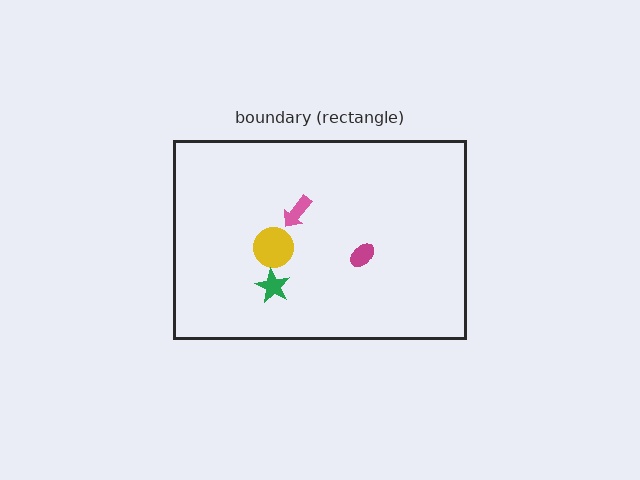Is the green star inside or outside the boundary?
Inside.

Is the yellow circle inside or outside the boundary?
Inside.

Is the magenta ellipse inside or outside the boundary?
Inside.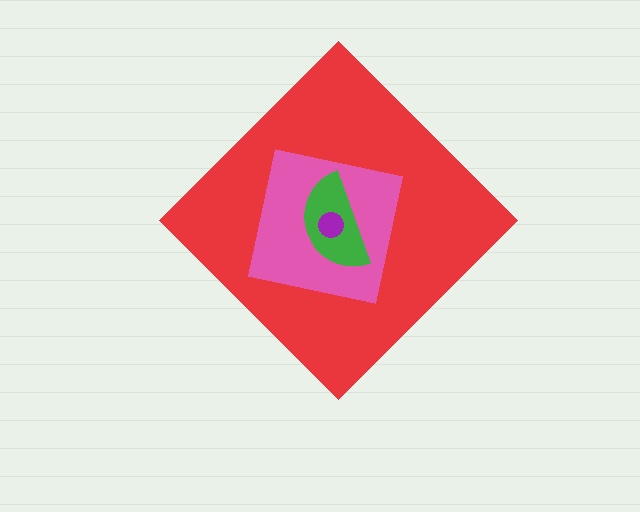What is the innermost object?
The purple circle.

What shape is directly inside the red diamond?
The pink square.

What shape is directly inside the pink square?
The green semicircle.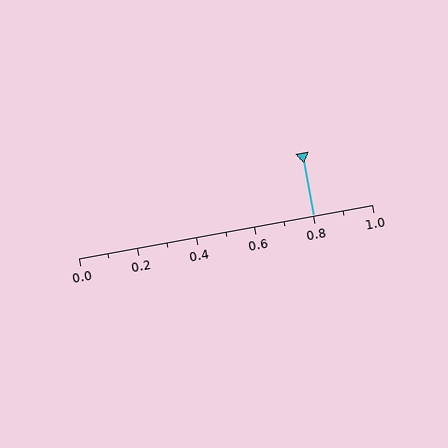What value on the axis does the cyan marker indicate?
The marker indicates approximately 0.8.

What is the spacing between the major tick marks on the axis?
The major ticks are spaced 0.2 apart.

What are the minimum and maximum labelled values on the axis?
The axis runs from 0.0 to 1.0.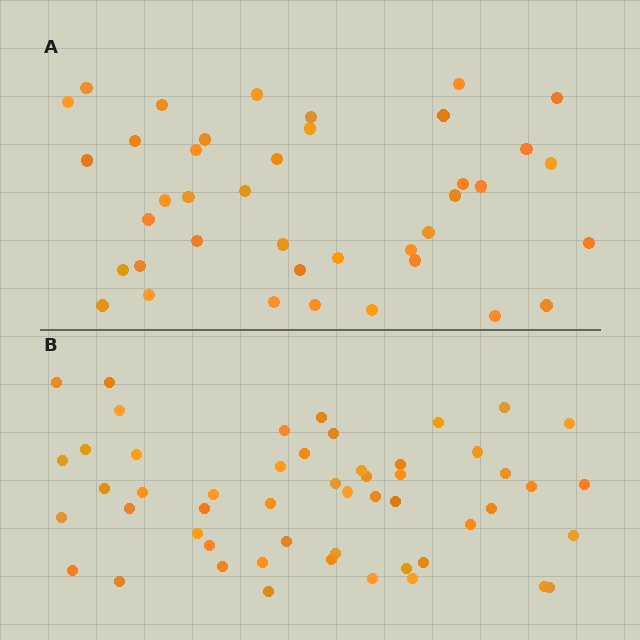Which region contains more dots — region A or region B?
Region B (the bottom region) has more dots.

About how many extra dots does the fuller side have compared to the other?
Region B has roughly 12 or so more dots than region A.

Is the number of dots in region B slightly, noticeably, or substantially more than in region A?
Region B has noticeably more, but not dramatically so. The ratio is roughly 1.3 to 1.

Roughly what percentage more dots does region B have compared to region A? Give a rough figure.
About 30% more.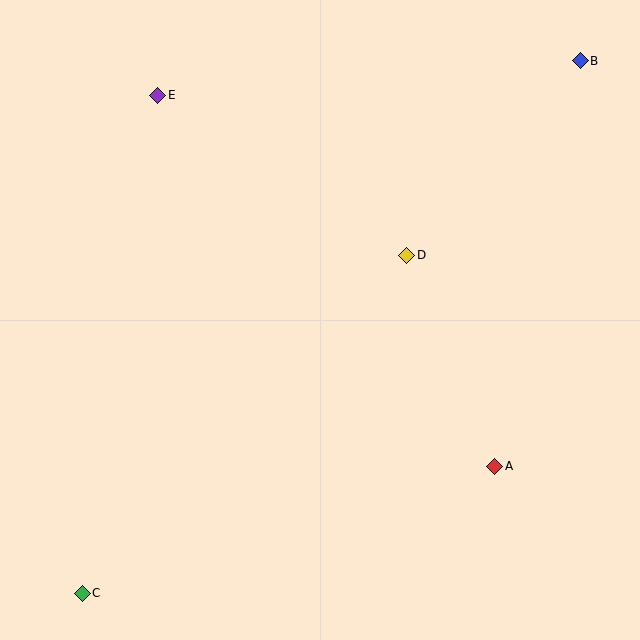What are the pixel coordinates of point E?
Point E is at (158, 95).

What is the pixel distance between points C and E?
The distance between C and E is 504 pixels.